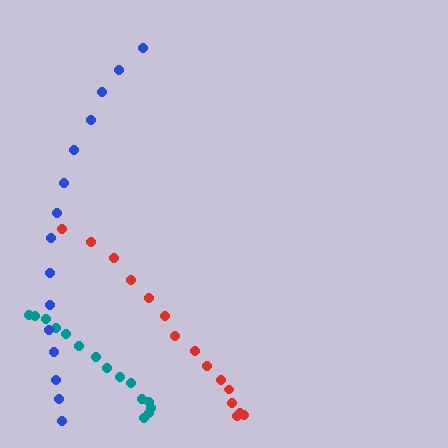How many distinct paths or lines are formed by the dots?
There are 3 distinct paths.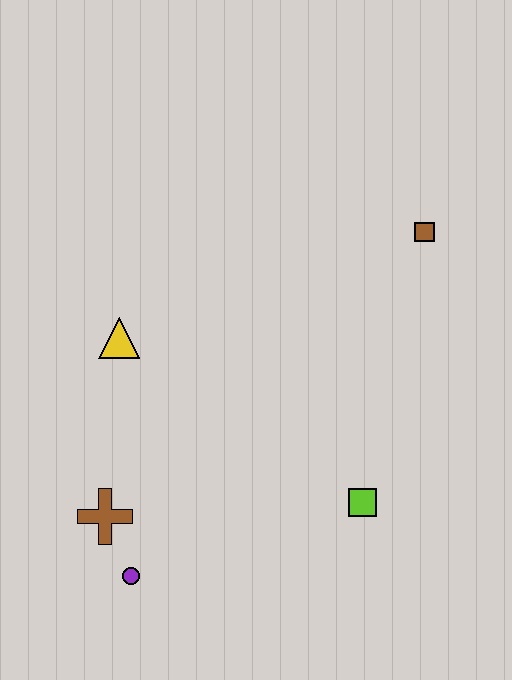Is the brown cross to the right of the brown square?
No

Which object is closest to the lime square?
The purple circle is closest to the lime square.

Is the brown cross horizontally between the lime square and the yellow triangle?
No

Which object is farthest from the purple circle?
The brown square is farthest from the purple circle.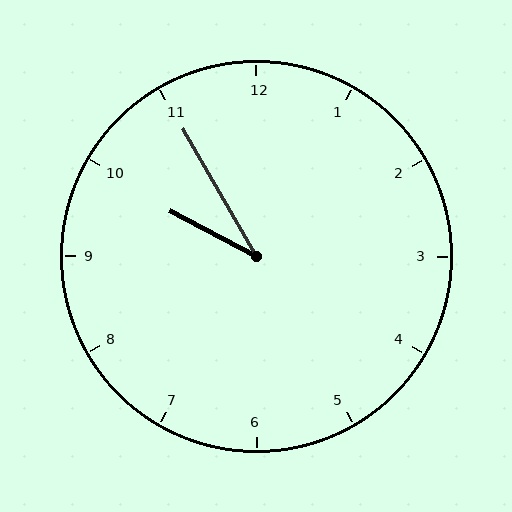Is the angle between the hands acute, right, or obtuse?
It is acute.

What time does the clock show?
9:55.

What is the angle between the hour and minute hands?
Approximately 32 degrees.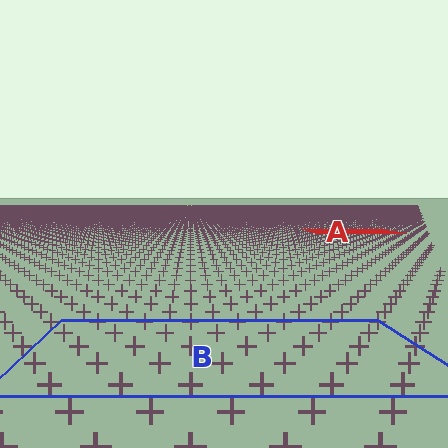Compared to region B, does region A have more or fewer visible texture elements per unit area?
Region A has more texture elements per unit area — they are packed more densely because it is farther away.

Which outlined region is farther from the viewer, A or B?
Region A is farther from the viewer — the texture elements inside it appear smaller and more densely packed.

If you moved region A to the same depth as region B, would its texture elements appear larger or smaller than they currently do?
They would appear larger. At a closer depth, the same texture elements are projected at a bigger on-screen size.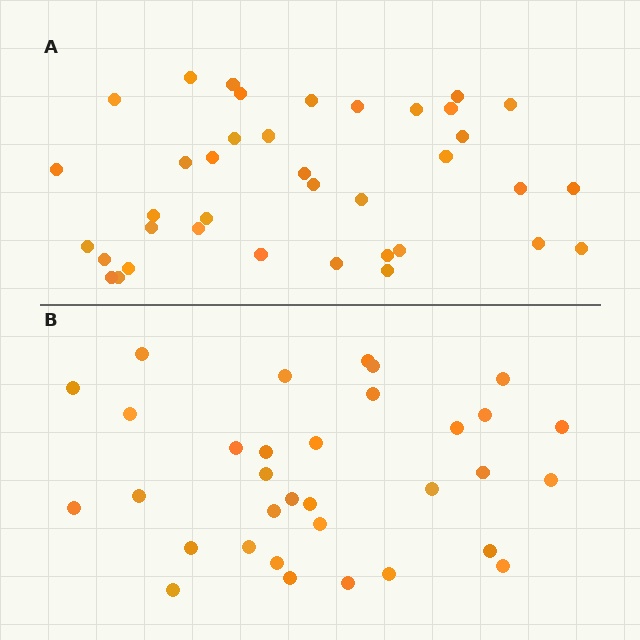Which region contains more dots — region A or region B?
Region A (the top region) has more dots.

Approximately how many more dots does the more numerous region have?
Region A has about 5 more dots than region B.